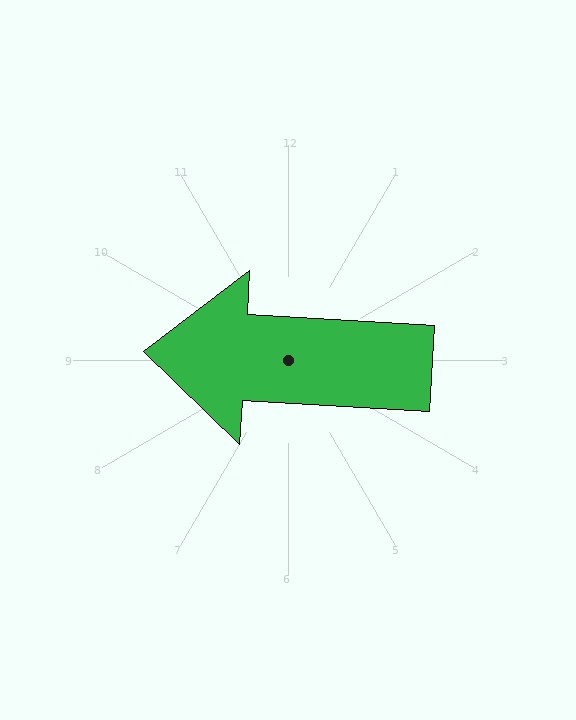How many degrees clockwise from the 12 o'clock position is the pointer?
Approximately 273 degrees.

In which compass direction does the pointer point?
West.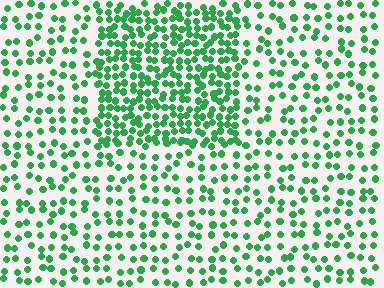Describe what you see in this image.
The image contains small green elements arranged at two different densities. A rectangle-shaped region is visible where the elements are more densely packed than the surrounding area.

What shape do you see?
I see a rectangle.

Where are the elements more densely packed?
The elements are more densely packed inside the rectangle boundary.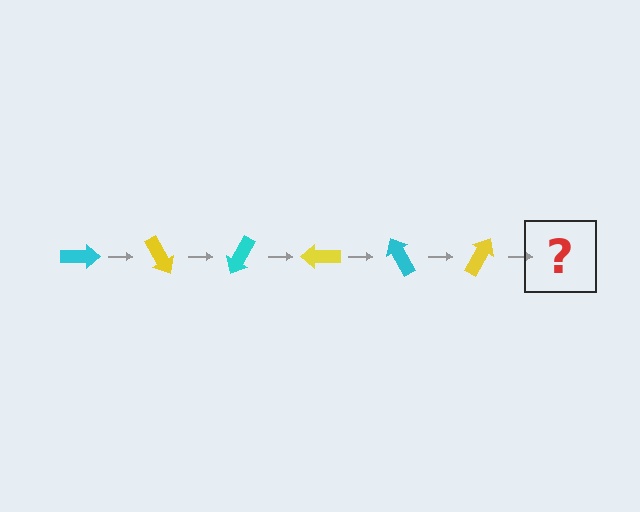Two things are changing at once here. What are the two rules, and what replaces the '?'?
The two rules are that it rotates 60 degrees each step and the color cycles through cyan and yellow. The '?' should be a cyan arrow, rotated 360 degrees from the start.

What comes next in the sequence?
The next element should be a cyan arrow, rotated 360 degrees from the start.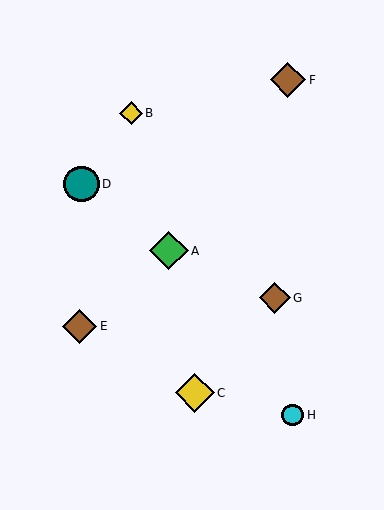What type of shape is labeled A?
Shape A is a green diamond.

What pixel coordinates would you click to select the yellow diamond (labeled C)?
Click at (195, 393) to select the yellow diamond C.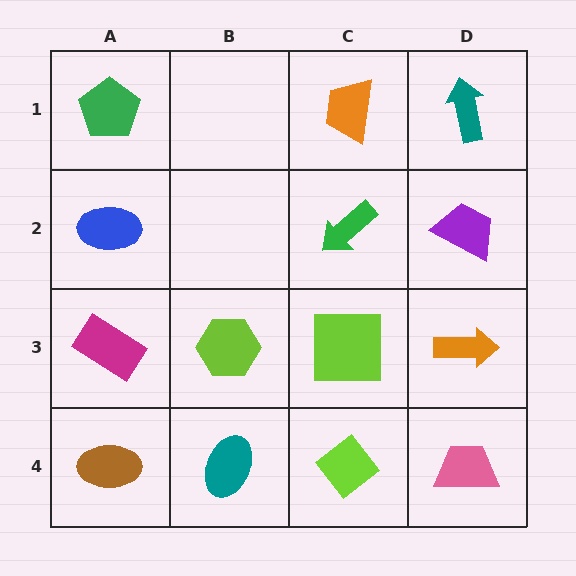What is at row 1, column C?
An orange trapezoid.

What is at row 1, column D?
A teal arrow.